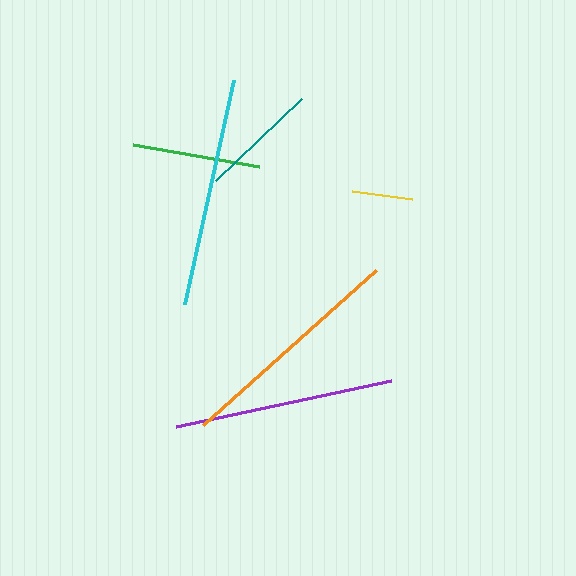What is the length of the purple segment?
The purple segment is approximately 220 pixels long.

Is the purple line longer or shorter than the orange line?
The orange line is longer than the purple line.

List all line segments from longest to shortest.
From longest to shortest: orange, cyan, purple, green, teal, yellow.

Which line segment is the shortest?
The yellow line is the shortest at approximately 60 pixels.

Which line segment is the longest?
The orange line is the longest at approximately 233 pixels.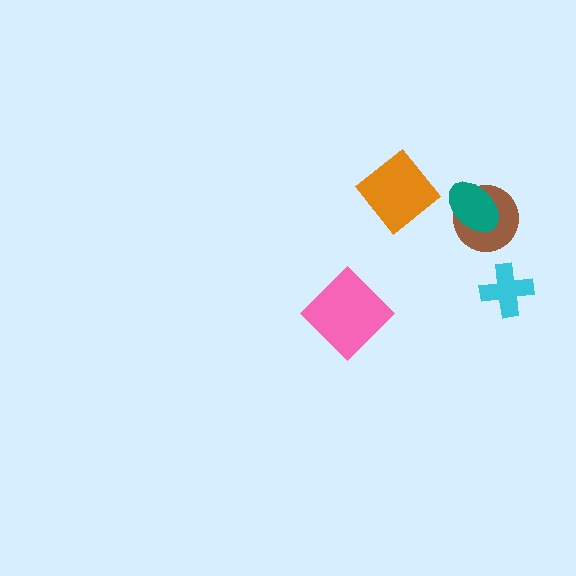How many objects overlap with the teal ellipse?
1 object overlaps with the teal ellipse.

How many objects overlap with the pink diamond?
0 objects overlap with the pink diamond.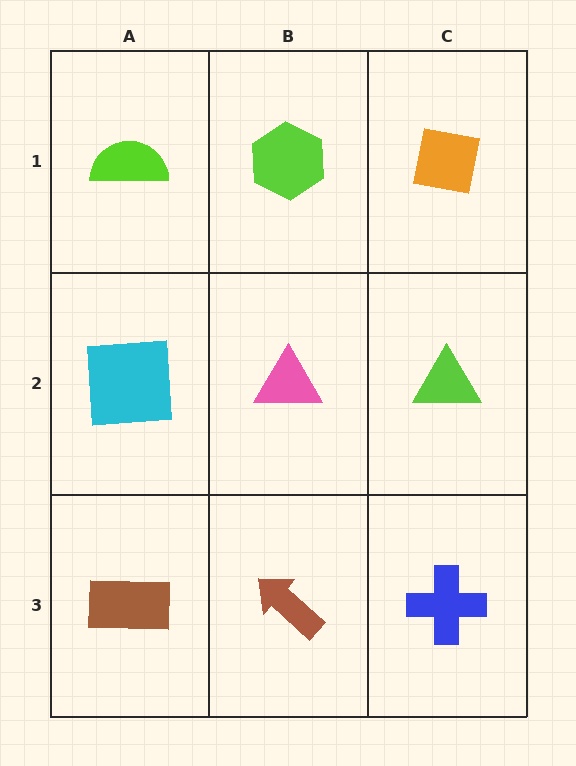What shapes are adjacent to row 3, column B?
A pink triangle (row 2, column B), a brown rectangle (row 3, column A), a blue cross (row 3, column C).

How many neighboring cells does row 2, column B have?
4.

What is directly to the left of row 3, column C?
A brown arrow.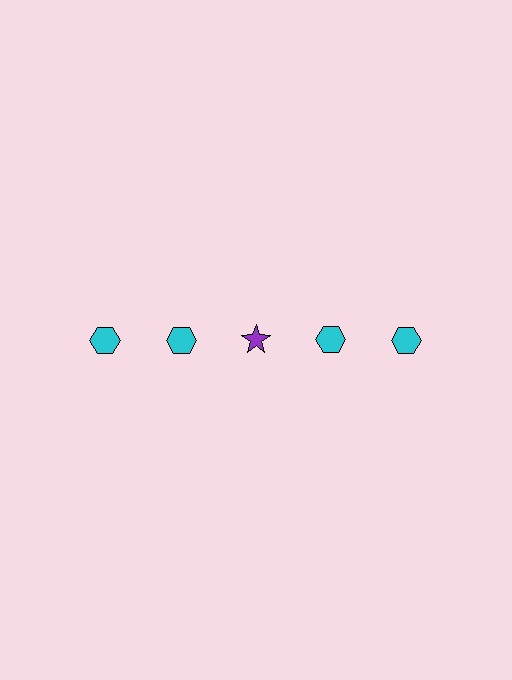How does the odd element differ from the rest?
It differs in both color (purple instead of cyan) and shape (star instead of hexagon).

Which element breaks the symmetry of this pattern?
The purple star in the top row, center column breaks the symmetry. All other shapes are cyan hexagons.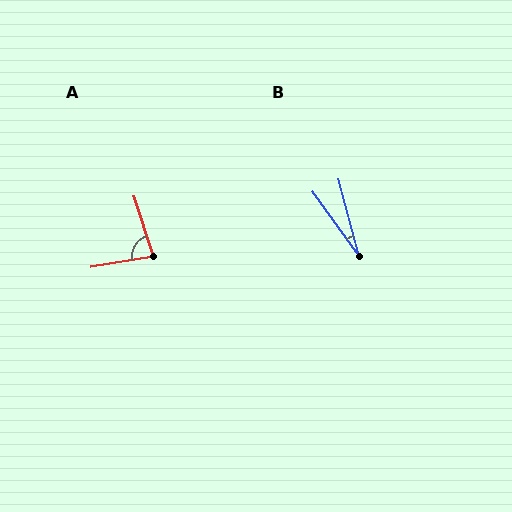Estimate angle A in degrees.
Approximately 82 degrees.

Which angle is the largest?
A, at approximately 82 degrees.